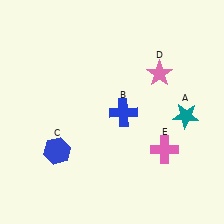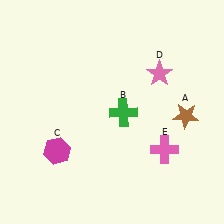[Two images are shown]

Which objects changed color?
A changed from teal to brown. B changed from blue to green. C changed from blue to magenta.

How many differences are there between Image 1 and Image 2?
There are 3 differences between the two images.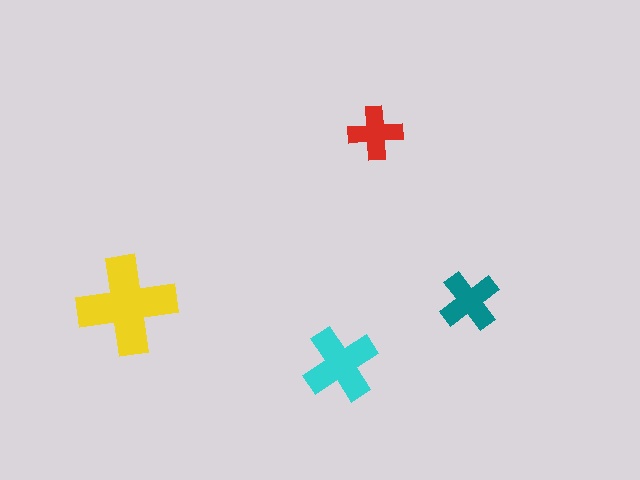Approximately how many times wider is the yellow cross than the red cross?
About 2 times wider.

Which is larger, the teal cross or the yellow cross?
The yellow one.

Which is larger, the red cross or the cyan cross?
The cyan one.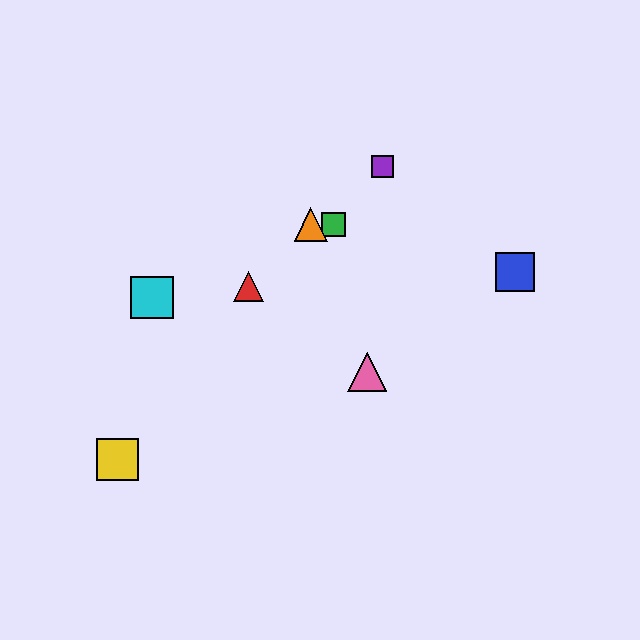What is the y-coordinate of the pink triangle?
The pink triangle is at y≈372.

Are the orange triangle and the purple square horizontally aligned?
No, the orange triangle is at y≈224 and the purple square is at y≈166.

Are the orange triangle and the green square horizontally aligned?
Yes, both are at y≈224.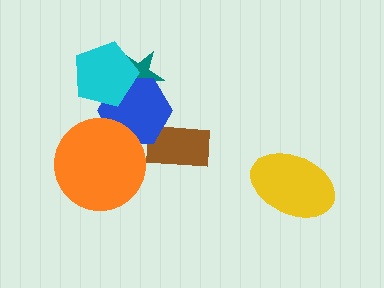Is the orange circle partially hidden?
No, no other shape covers it.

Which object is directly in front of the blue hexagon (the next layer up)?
The cyan pentagon is directly in front of the blue hexagon.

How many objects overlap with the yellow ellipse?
0 objects overlap with the yellow ellipse.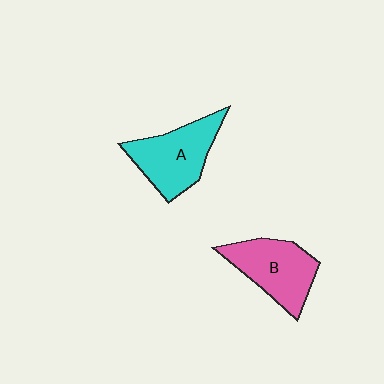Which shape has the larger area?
Shape A (cyan).